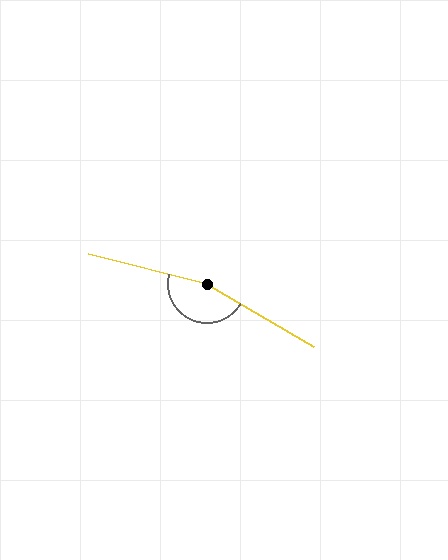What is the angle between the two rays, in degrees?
Approximately 164 degrees.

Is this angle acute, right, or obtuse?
It is obtuse.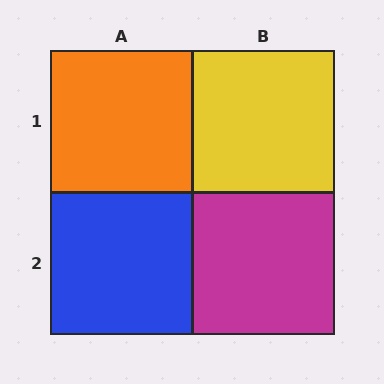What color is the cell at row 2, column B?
Magenta.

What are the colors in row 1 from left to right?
Orange, yellow.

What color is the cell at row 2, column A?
Blue.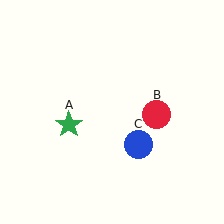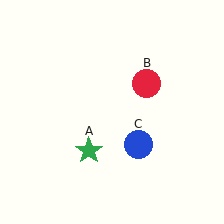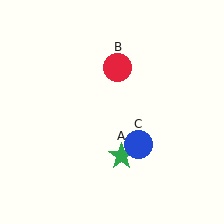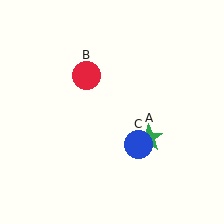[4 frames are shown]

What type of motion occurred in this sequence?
The green star (object A), red circle (object B) rotated counterclockwise around the center of the scene.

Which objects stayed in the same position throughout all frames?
Blue circle (object C) remained stationary.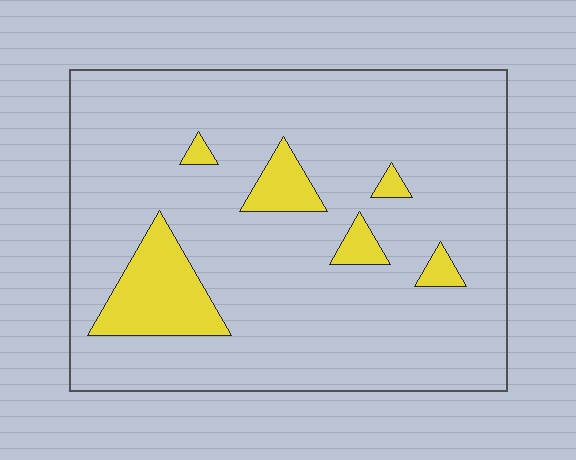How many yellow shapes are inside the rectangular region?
6.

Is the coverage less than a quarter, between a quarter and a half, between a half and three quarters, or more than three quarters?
Less than a quarter.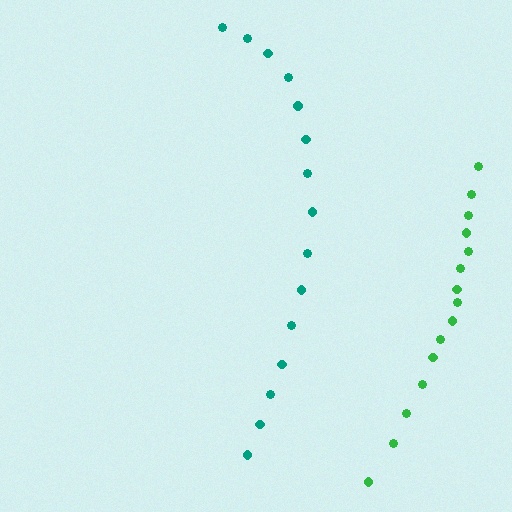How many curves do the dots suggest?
There are 2 distinct paths.